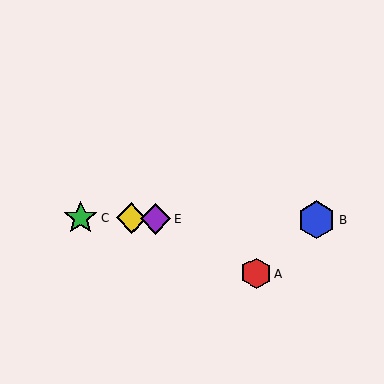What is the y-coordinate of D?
Object D is at y≈218.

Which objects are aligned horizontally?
Objects B, C, D, E are aligned horizontally.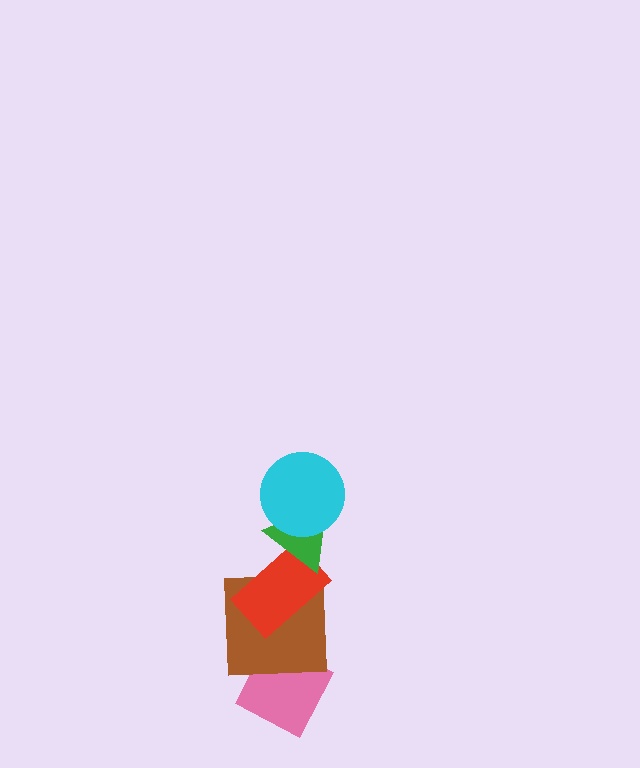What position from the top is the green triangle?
The green triangle is 2nd from the top.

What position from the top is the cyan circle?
The cyan circle is 1st from the top.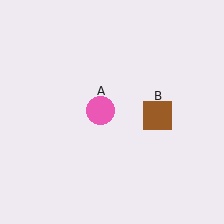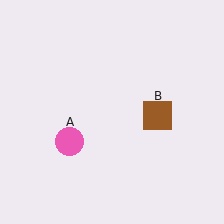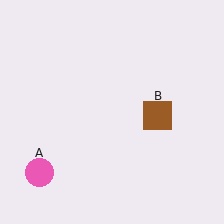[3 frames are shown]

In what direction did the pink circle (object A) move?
The pink circle (object A) moved down and to the left.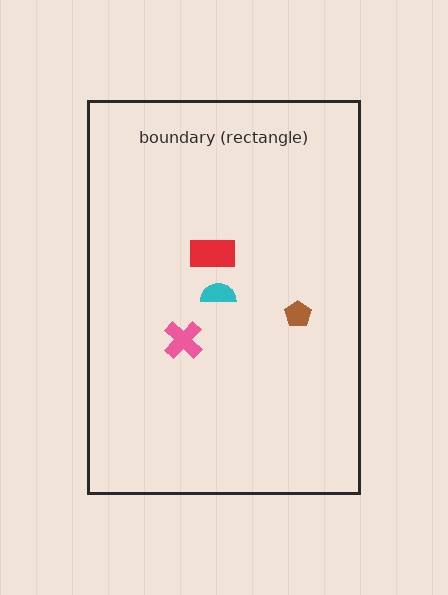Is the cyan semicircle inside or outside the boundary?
Inside.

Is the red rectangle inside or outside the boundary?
Inside.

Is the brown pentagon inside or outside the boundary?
Inside.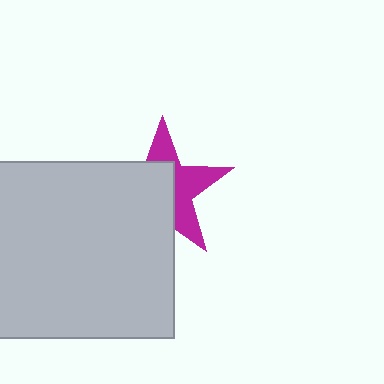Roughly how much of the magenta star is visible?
A small part of it is visible (roughly 44%).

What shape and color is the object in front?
The object in front is a light gray square.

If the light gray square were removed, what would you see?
You would see the complete magenta star.